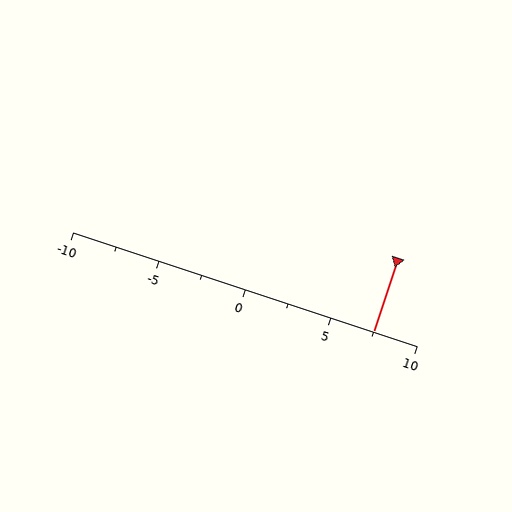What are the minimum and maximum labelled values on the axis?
The axis runs from -10 to 10.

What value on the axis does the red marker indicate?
The marker indicates approximately 7.5.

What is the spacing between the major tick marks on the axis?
The major ticks are spaced 5 apart.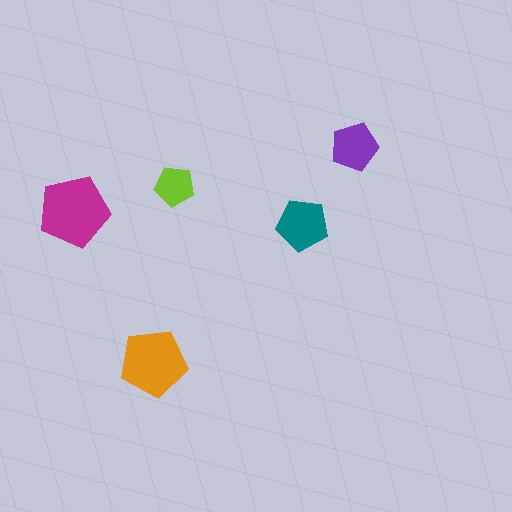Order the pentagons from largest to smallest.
the magenta one, the orange one, the teal one, the purple one, the lime one.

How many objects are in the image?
There are 5 objects in the image.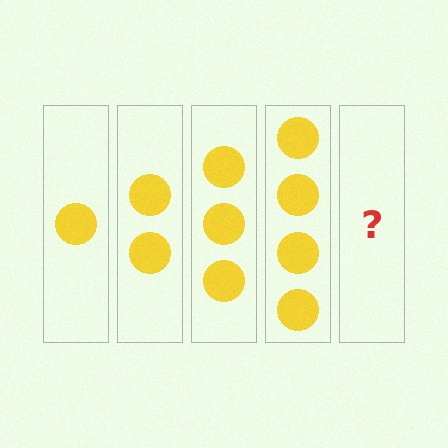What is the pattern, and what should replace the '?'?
The pattern is that each step adds one more circle. The '?' should be 5 circles.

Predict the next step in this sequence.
The next step is 5 circles.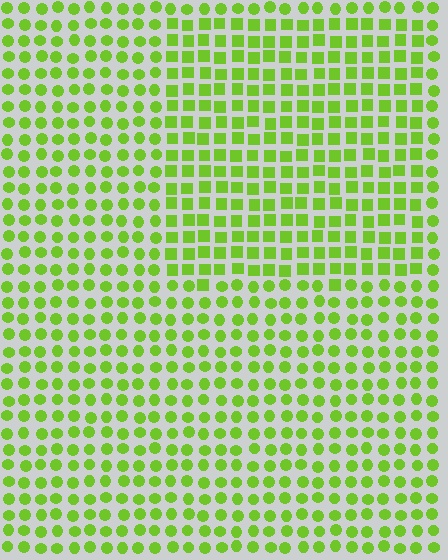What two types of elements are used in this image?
The image uses squares inside the rectangle region and circles outside it.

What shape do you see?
I see a rectangle.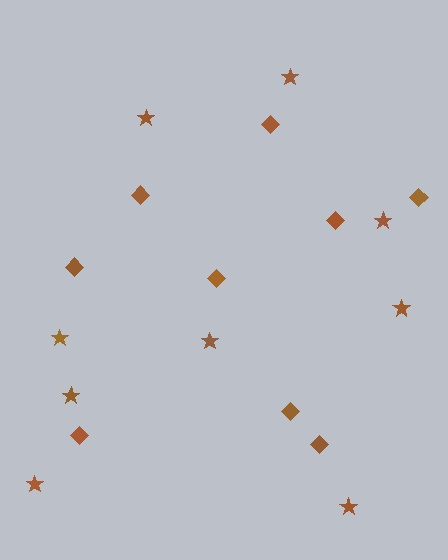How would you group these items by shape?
There are 2 groups: one group of diamonds (9) and one group of stars (9).